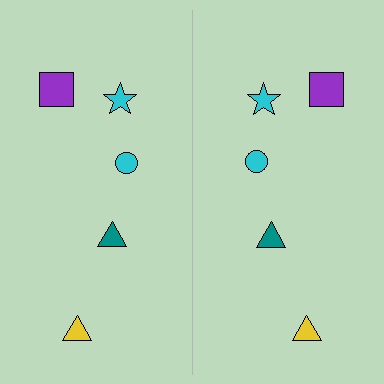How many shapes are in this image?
There are 10 shapes in this image.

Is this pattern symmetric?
Yes, this pattern has bilateral (reflection) symmetry.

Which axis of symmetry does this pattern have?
The pattern has a vertical axis of symmetry running through the center of the image.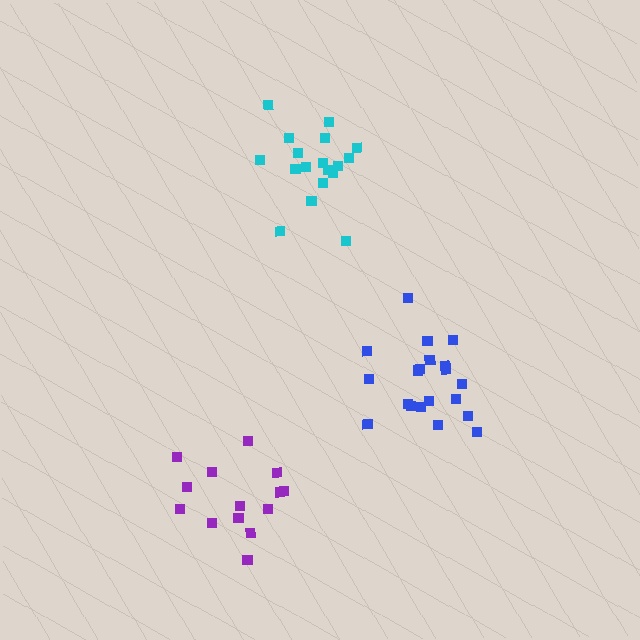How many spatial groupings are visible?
There are 3 spatial groupings.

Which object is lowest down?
The purple cluster is bottommost.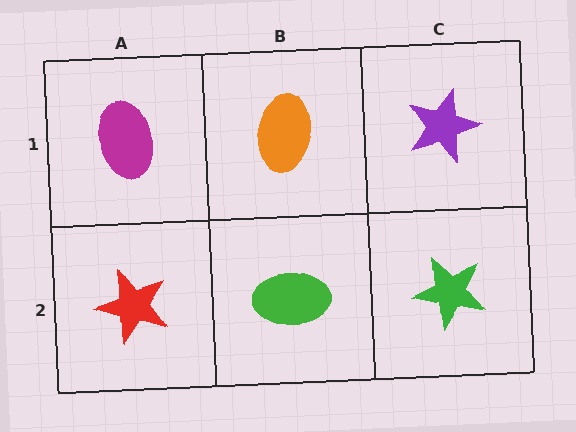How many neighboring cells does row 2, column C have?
2.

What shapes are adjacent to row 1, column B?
A green ellipse (row 2, column B), a magenta ellipse (row 1, column A), a purple star (row 1, column C).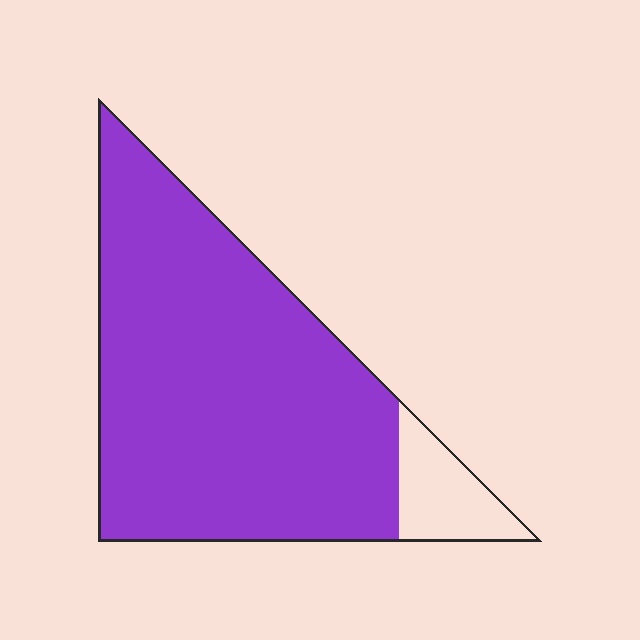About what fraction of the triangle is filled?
About nine tenths (9/10).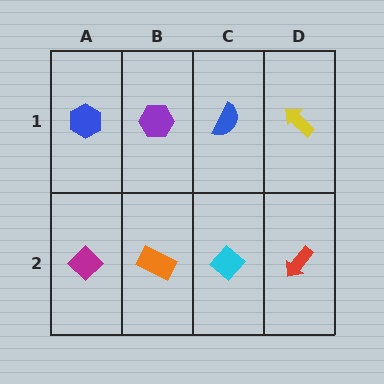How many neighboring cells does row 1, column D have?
2.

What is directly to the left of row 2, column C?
An orange rectangle.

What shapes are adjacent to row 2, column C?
A blue semicircle (row 1, column C), an orange rectangle (row 2, column B), a red arrow (row 2, column D).